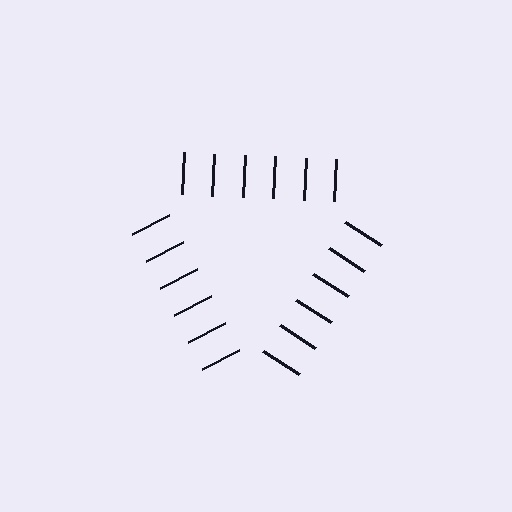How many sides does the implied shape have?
3 sides — the line-ends trace a triangle.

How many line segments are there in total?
18 — 6 along each of the 3 edges.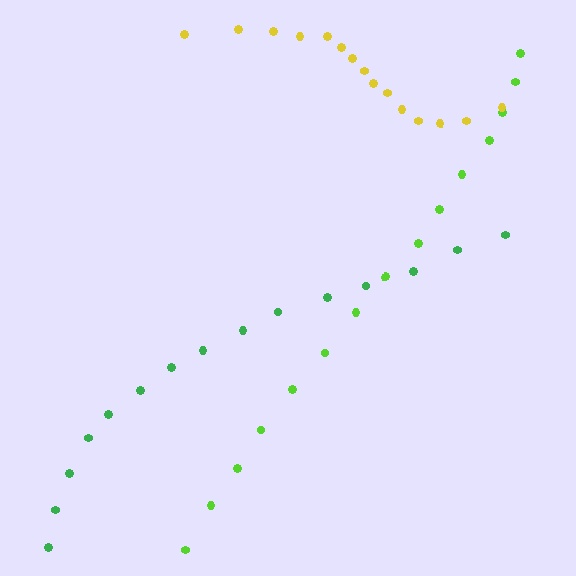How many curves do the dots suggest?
There are 3 distinct paths.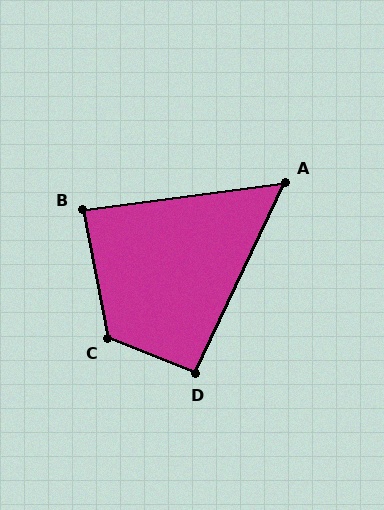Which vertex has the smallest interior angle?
A, at approximately 57 degrees.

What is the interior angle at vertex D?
Approximately 93 degrees (approximately right).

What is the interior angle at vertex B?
Approximately 87 degrees (approximately right).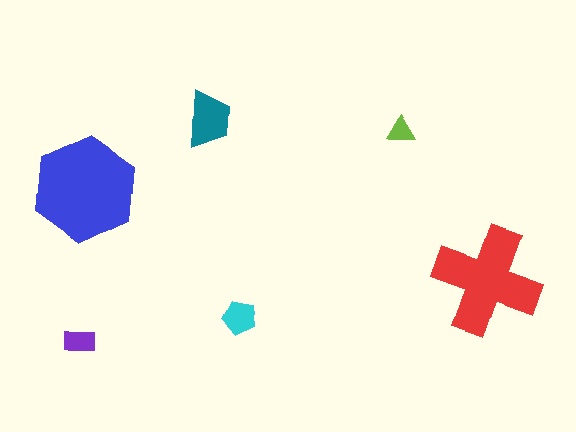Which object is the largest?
The blue hexagon.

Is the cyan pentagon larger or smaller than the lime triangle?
Larger.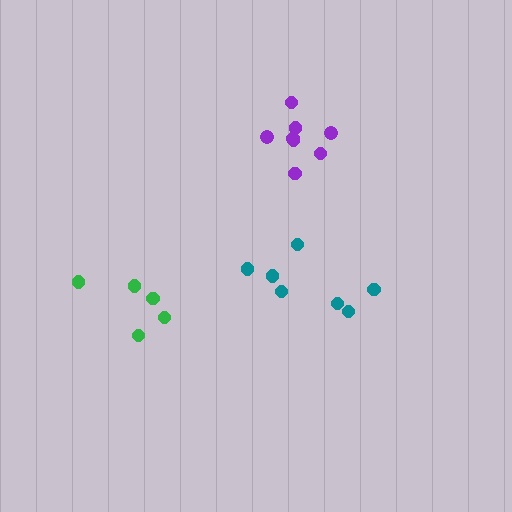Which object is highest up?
The purple cluster is topmost.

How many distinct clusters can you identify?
There are 3 distinct clusters.